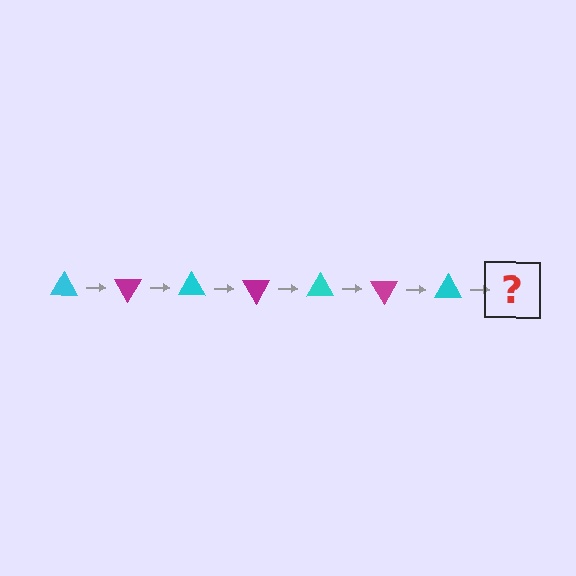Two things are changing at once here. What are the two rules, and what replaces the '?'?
The two rules are that it rotates 60 degrees each step and the color cycles through cyan and magenta. The '?' should be a magenta triangle, rotated 420 degrees from the start.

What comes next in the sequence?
The next element should be a magenta triangle, rotated 420 degrees from the start.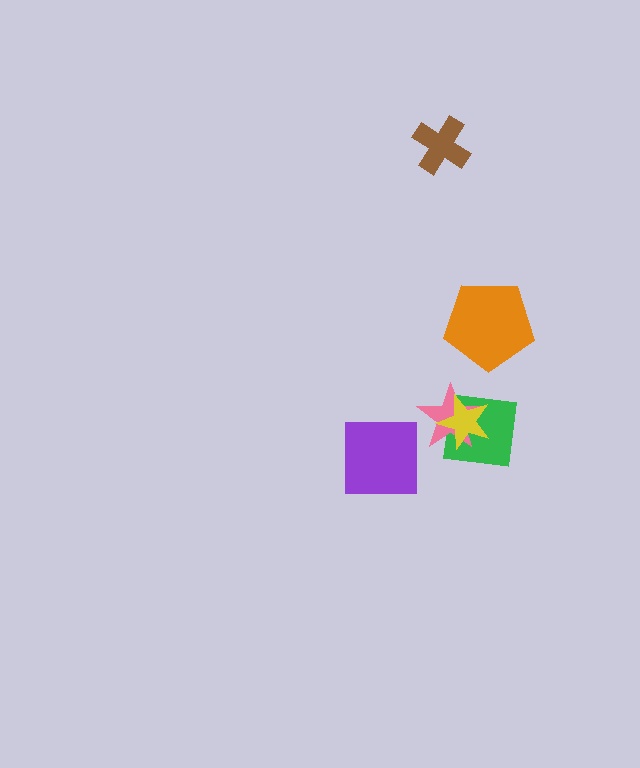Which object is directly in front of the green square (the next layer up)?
The pink star is directly in front of the green square.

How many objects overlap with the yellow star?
2 objects overlap with the yellow star.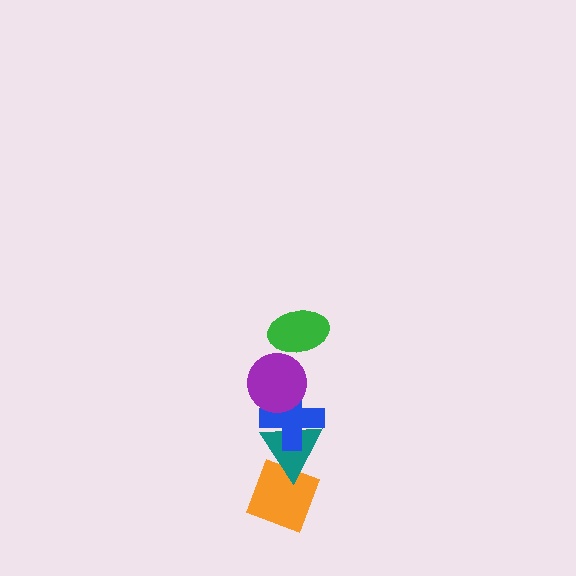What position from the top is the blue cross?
The blue cross is 3rd from the top.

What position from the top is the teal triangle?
The teal triangle is 4th from the top.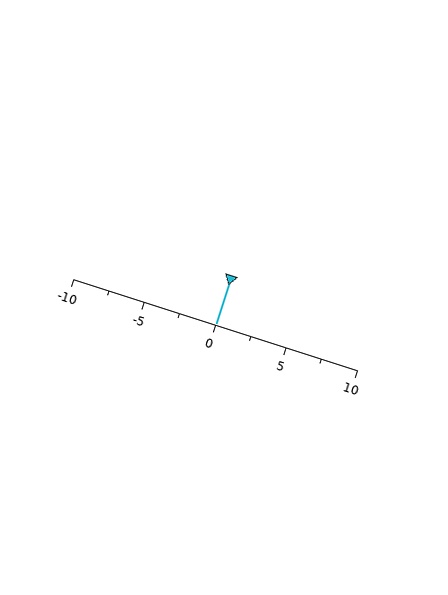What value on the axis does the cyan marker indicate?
The marker indicates approximately 0.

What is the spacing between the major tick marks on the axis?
The major ticks are spaced 5 apart.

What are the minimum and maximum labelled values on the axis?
The axis runs from -10 to 10.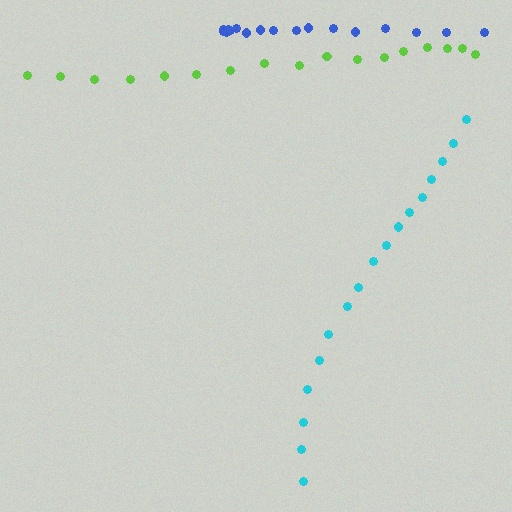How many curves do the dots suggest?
There are 3 distinct paths.